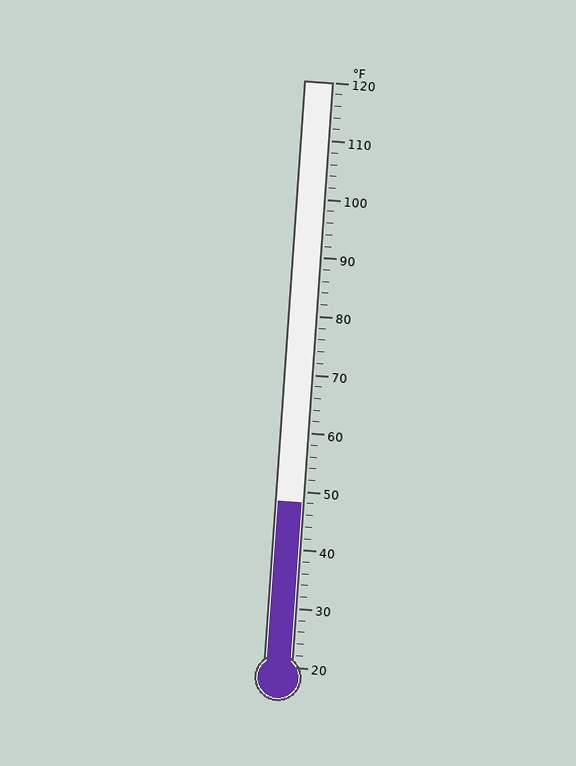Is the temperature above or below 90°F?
The temperature is below 90°F.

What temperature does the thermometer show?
The thermometer shows approximately 48°F.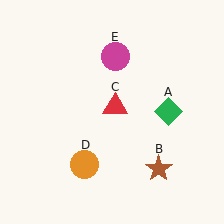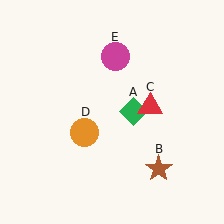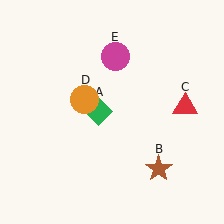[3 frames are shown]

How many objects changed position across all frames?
3 objects changed position: green diamond (object A), red triangle (object C), orange circle (object D).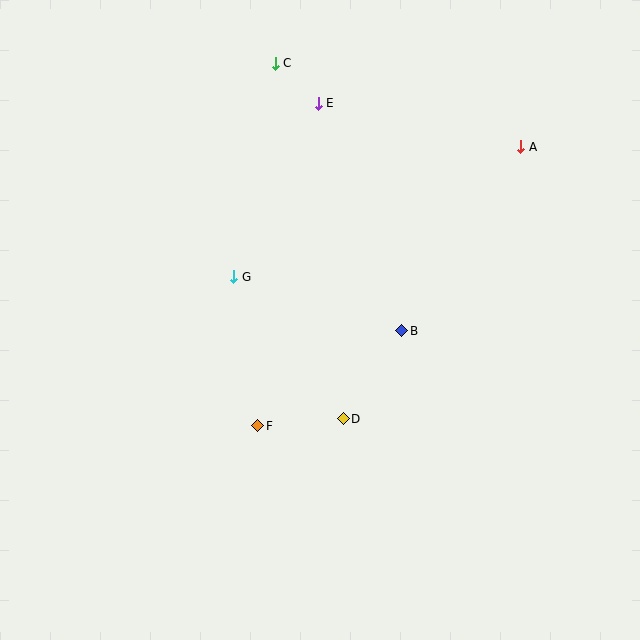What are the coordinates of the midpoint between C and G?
The midpoint between C and G is at (254, 170).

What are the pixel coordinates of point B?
Point B is at (402, 331).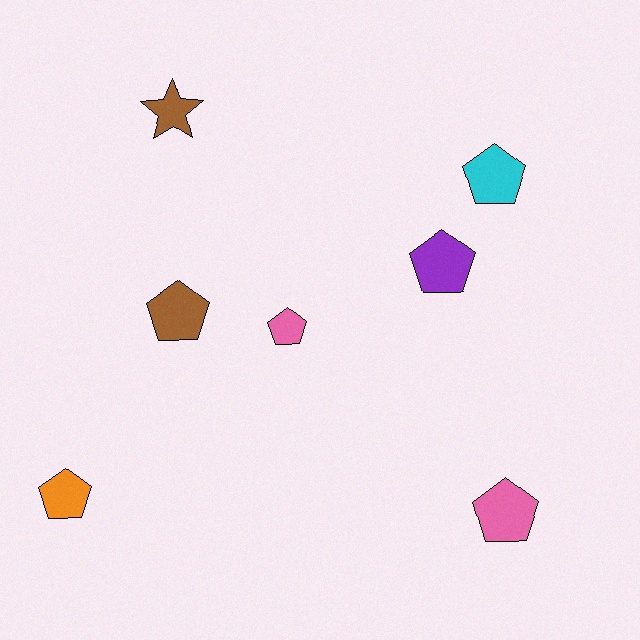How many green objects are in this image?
There are no green objects.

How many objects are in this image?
There are 7 objects.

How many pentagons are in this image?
There are 6 pentagons.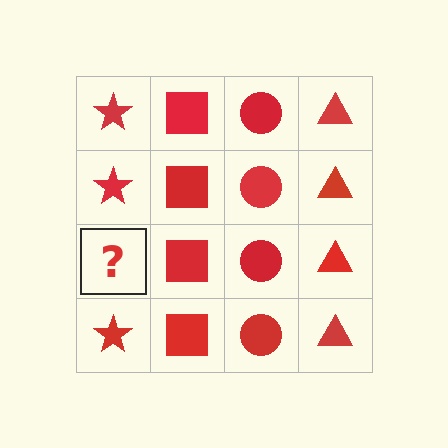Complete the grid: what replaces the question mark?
The question mark should be replaced with a red star.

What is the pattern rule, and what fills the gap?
The rule is that each column has a consistent shape. The gap should be filled with a red star.